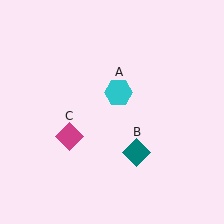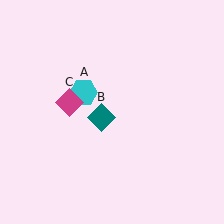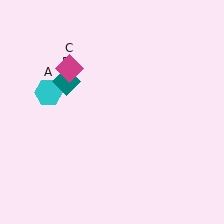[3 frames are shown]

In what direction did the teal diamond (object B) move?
The teal diamond (object B) moved up and to the left.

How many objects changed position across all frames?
3 objects changed position: cyan hexagon (object A), teal diamond (object B), magenta diamond (object C).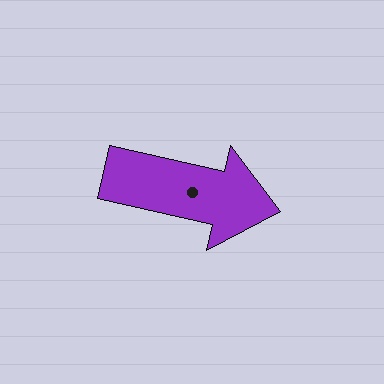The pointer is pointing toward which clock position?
Roughly 3 o'clock.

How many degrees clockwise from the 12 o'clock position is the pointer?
Approximately 103 degrees.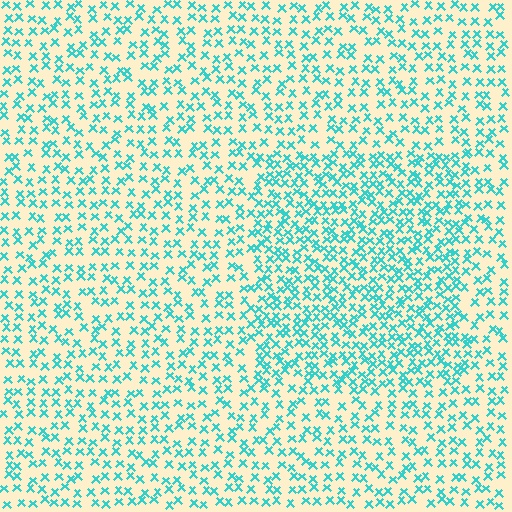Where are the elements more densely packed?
The elements are more densely packed inside the rectangle boundary.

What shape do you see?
I see a rectangle.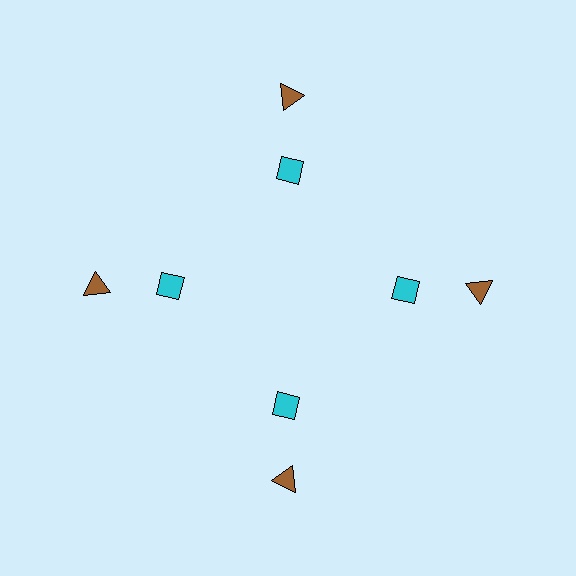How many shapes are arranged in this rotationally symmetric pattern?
There are 8 shapes, arranged in 4 groups of 2.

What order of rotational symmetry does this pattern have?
This pattern has 4-fold rotational symmetry.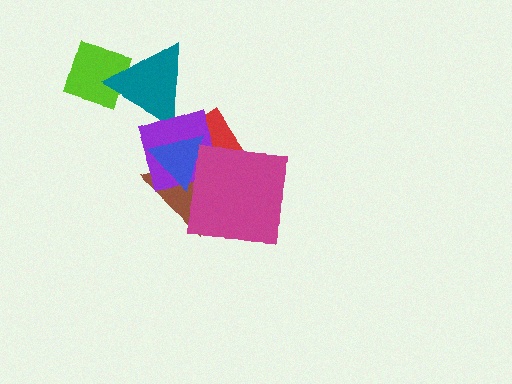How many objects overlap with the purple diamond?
5 objects overlap with the purple diamond.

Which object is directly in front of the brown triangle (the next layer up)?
The purple diamond is directly in front of the brown triangle.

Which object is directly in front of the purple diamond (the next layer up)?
The blue triangle is directly in front of the purple diamond.